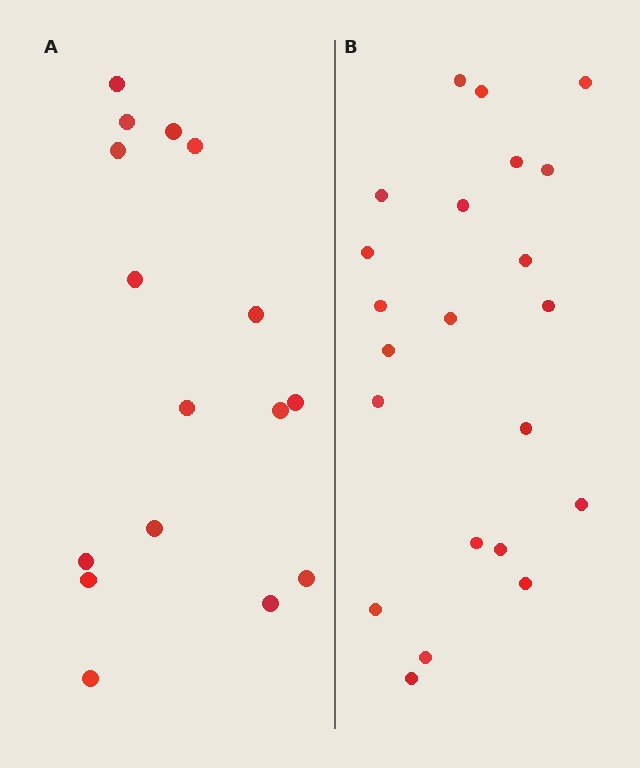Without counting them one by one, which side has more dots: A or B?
Region B (the right region) has more dots.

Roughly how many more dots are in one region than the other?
Region B has about 6 more dots than region A.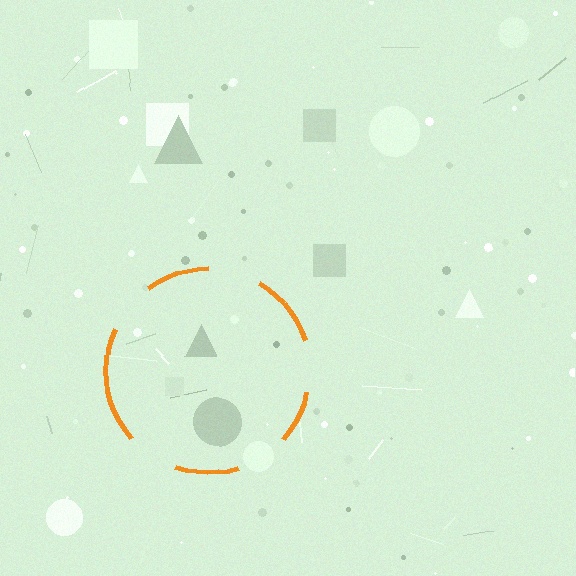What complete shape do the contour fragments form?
The contour fragments form a circle.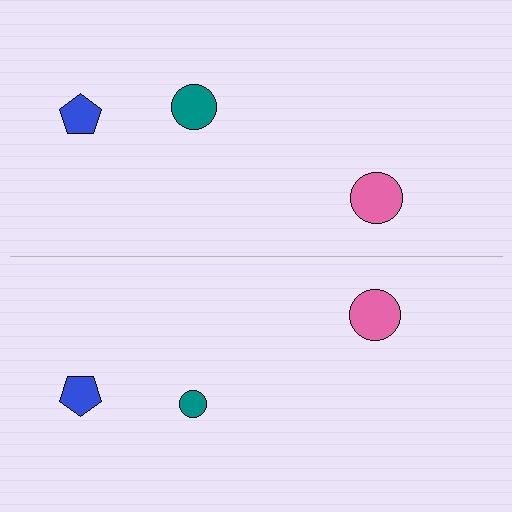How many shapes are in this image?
There are 6 shapes in this image.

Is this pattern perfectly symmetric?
No, the pattern is not perfectly symmetric. The teal circle on the bottom side has a different size than its mirror counterpart.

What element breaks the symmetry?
The teal circle on the bottom side has a different size than its mirror counterpart.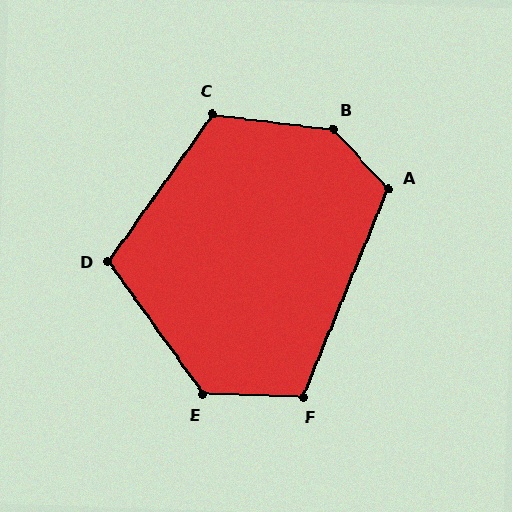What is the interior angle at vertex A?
Approximately 115 degrees (obtuse).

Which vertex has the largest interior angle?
B, at approximately 140 degrees.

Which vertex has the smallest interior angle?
D, at approximately 109 degrees.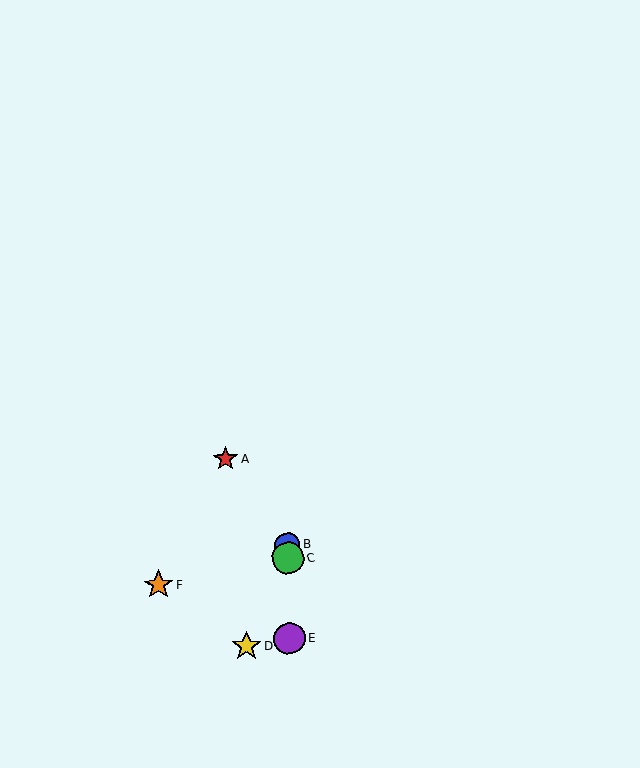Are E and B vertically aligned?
Yes, both are at x≈289.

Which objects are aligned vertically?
Objects B, C, E are aligned vertically.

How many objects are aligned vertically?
3 objects (B, C, E) are aligned vertically.